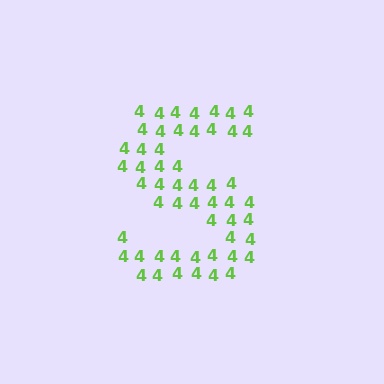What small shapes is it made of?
It is made of small digit 4's.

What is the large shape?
The large shape is the letter S.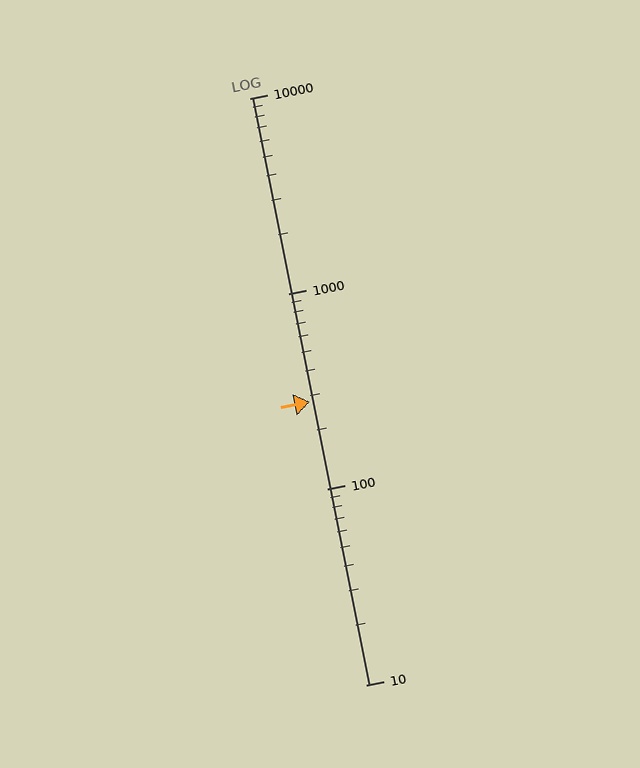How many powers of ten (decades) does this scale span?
The scale spans 3 decades, from 10 to 10000.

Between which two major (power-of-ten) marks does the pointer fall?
The pointer is between 100 and 1000.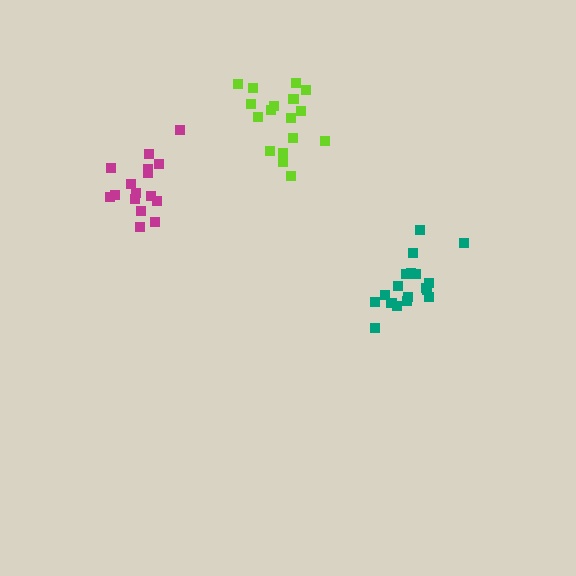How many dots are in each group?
Group 1: 19 dots, Group 2: 16 dots, Group 3: 17 dots (52 total).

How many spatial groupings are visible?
There are 3 spatial groupings.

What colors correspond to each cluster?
The clusters are colored: teal, magenta, lime.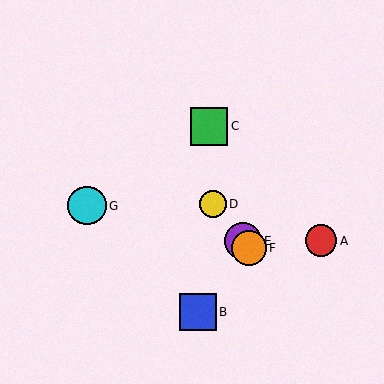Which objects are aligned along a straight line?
Objects D, E, F are aligned along a straight line.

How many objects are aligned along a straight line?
3 objects (D, E, F) are aligned along a straight line.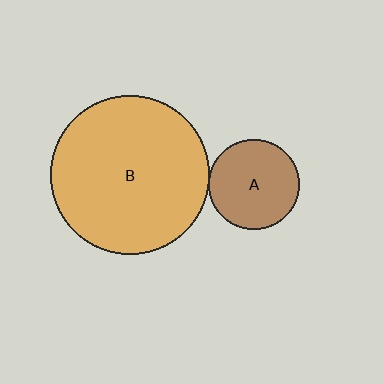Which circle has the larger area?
Circle B (orange).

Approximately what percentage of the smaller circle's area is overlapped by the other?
Approximately 5%.